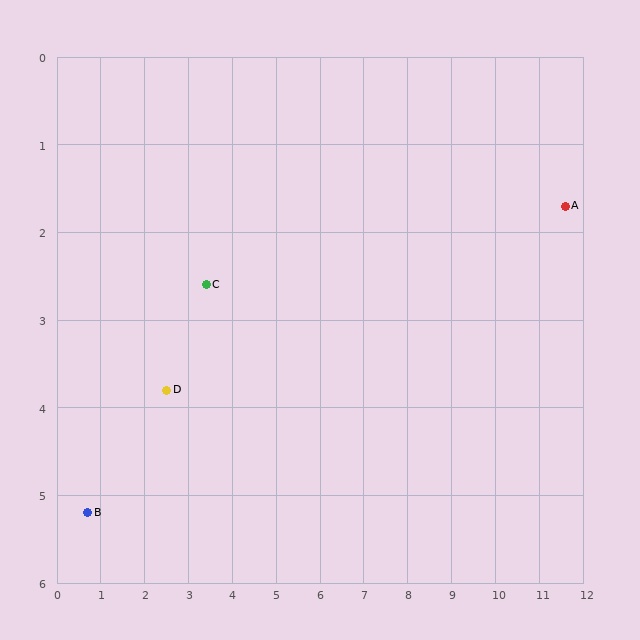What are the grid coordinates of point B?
Point B is at approximately (0.7, 5.2).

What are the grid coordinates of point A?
Point A is at approximately (11.6, 1.7).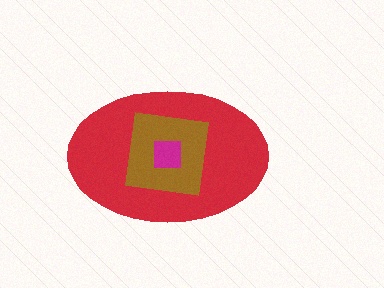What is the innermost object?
The magenta square.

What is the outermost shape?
The red ellipse.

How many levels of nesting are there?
3.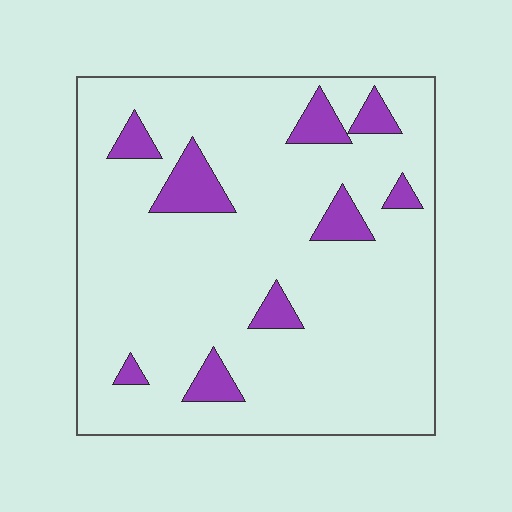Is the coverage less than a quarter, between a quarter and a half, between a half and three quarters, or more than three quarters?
Less than a quarter.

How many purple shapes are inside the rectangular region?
9.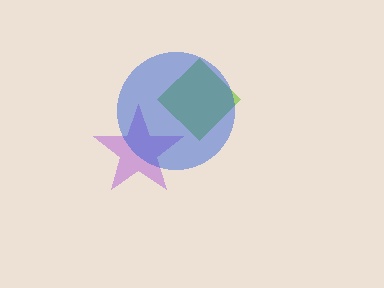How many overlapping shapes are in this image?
There are 3 overlapping shapes in the image.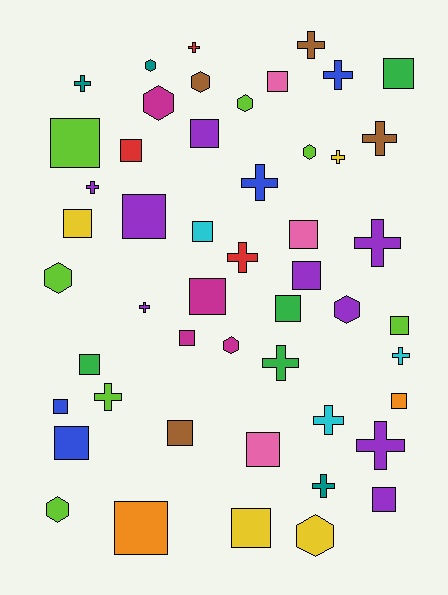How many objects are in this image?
There are 50 objects.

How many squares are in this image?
There are 23 squares.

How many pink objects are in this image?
There are 3 pink objects.